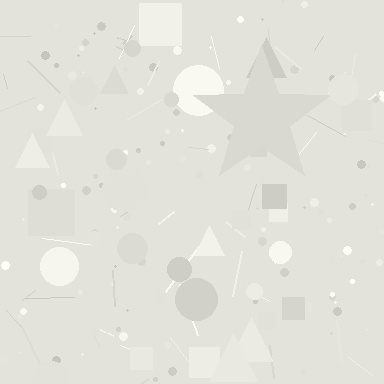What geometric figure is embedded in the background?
A star is embedded in the background.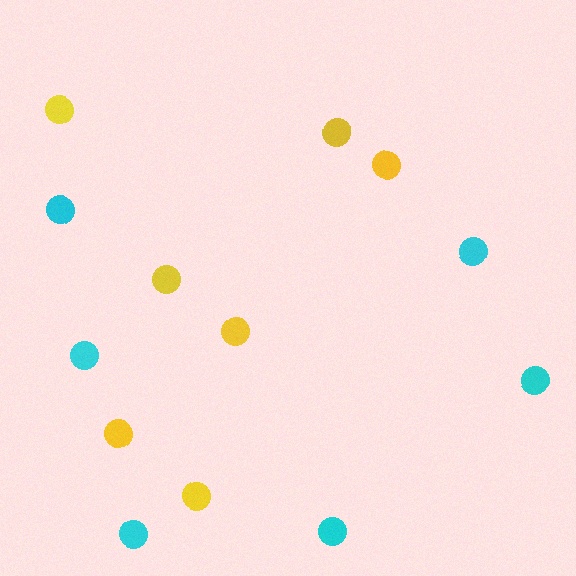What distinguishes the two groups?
There are 2 groups: one group of cyan circles (6) and one group of yellow circles (7).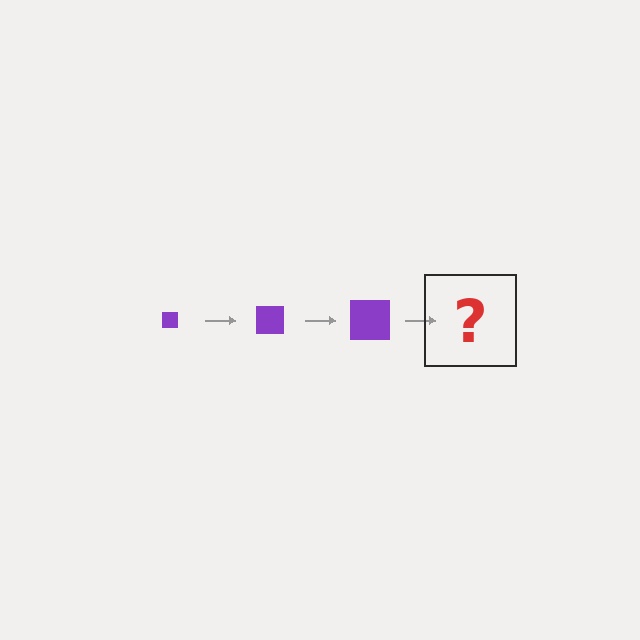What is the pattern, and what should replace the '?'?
The pattern is that the square gets progressively larger each step. The '?' should be a purple square, larger than the previous one.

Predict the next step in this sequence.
The next step is a purple square, larger than the previous one.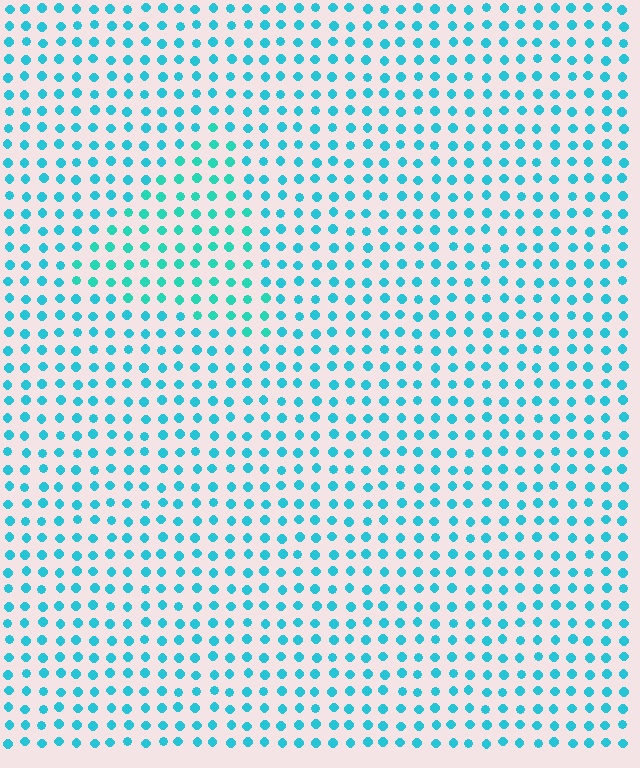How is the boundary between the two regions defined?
The boundary is defined purely by a slight shift in hue (about 18 degrees). Spacing, size, and orientation are identical on both sides.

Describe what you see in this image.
The image is filled with small cyan elements in a uniform arrangement. A triangle-shaped region is visible where the elements are tinted to a slightly different hue, forming a subtle color boundary.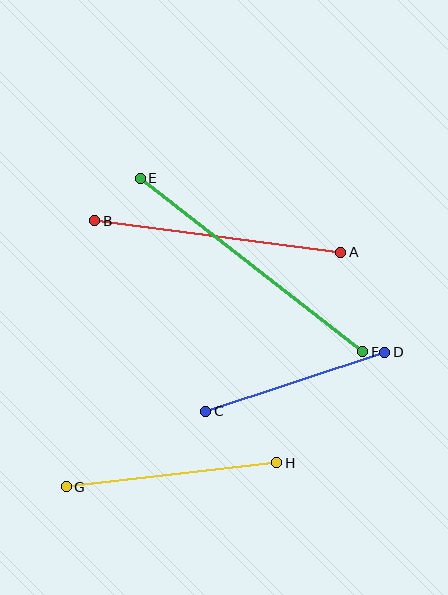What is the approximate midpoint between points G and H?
The midpoint is at approximately (172, 475) pixels.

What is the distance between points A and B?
The distance is approximately 248 pixels.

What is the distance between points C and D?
The distance is approximately 188 pixels.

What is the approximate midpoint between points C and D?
The midpoint is at approximately (295, 382) pixels.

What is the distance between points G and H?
The distance is approximately 212 pixels.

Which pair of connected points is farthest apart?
Points E and F are farthest apart.